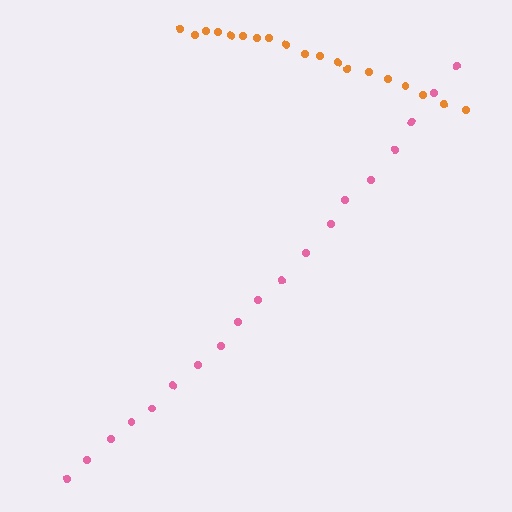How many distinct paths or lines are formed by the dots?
There are 2 distinct paths.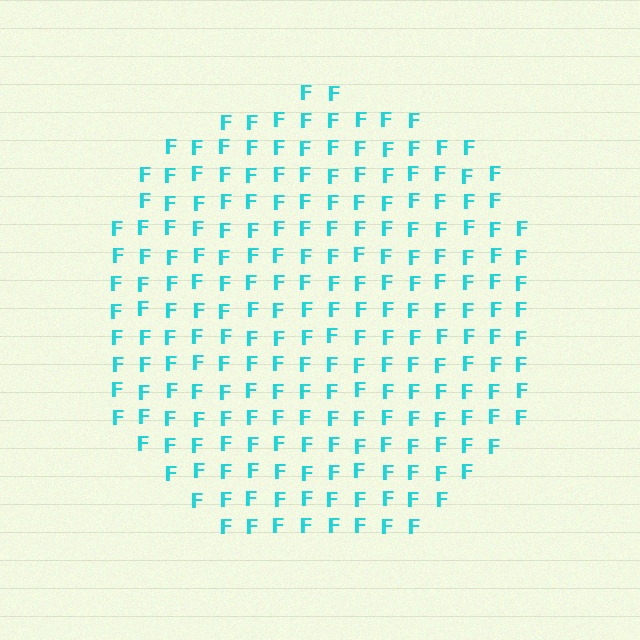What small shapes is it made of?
It is made of small letter F's.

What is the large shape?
The large shape is a circle.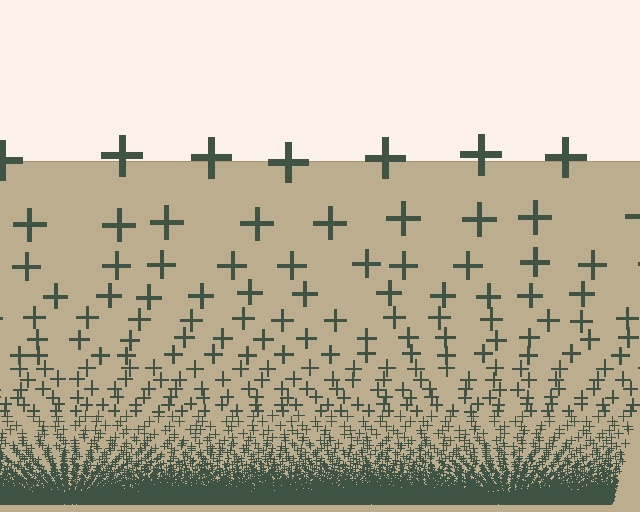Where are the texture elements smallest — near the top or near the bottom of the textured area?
Near the bottom.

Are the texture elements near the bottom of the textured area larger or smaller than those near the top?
Smaller. The gradient is inverted — elements near the bottom are smaller and denser.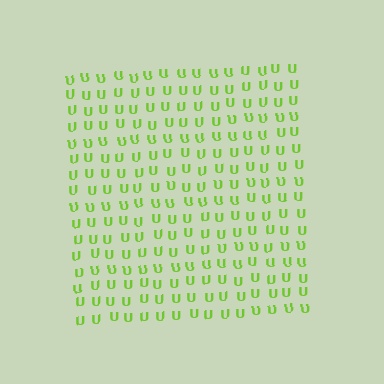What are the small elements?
The small elements are letter U's.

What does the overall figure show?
The overall figure shows a square.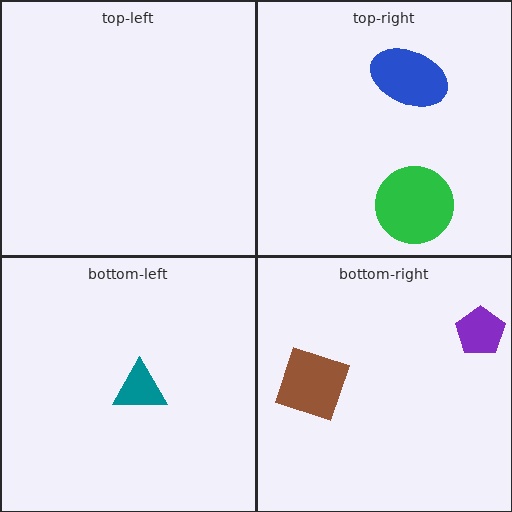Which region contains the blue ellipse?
The top-right region.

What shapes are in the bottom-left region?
The teal triangle.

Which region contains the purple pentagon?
The bottom-right region.